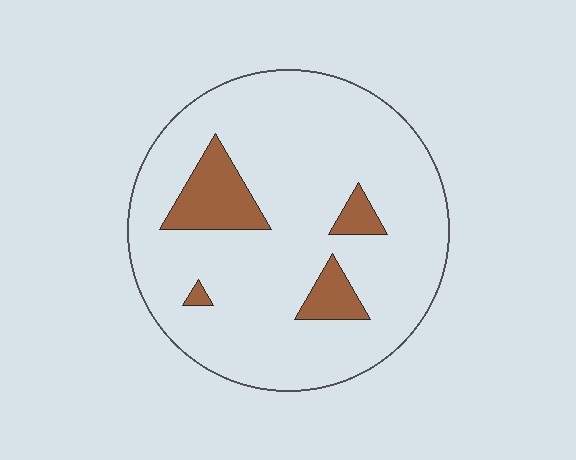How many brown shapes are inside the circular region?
4.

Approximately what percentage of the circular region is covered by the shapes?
Approximately 10%.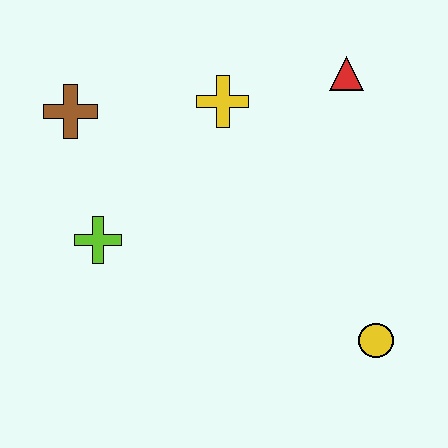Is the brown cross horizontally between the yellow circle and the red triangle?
No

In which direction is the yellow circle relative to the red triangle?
The yellow circle is below the red triangle.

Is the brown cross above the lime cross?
Yes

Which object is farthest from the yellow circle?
The brown cross is farthest from the yellow circle.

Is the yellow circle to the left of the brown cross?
No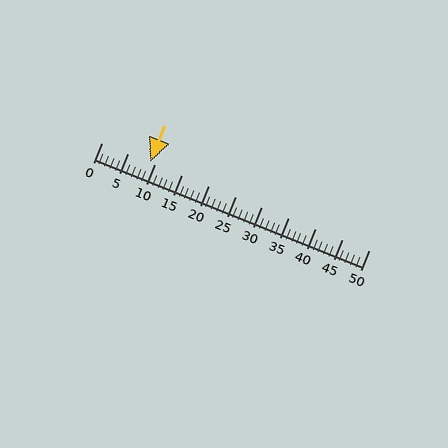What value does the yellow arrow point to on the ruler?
The yellow arrow points to approximately 9.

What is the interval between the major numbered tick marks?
The major tick marks are spaced 5 units apart.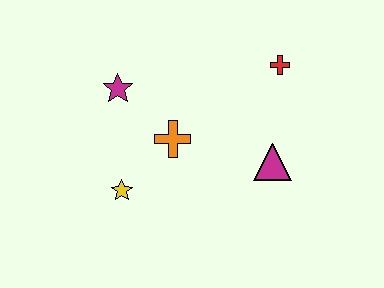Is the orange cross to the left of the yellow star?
No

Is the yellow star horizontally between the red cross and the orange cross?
No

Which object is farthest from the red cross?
The yellow star is farthest from the red cross.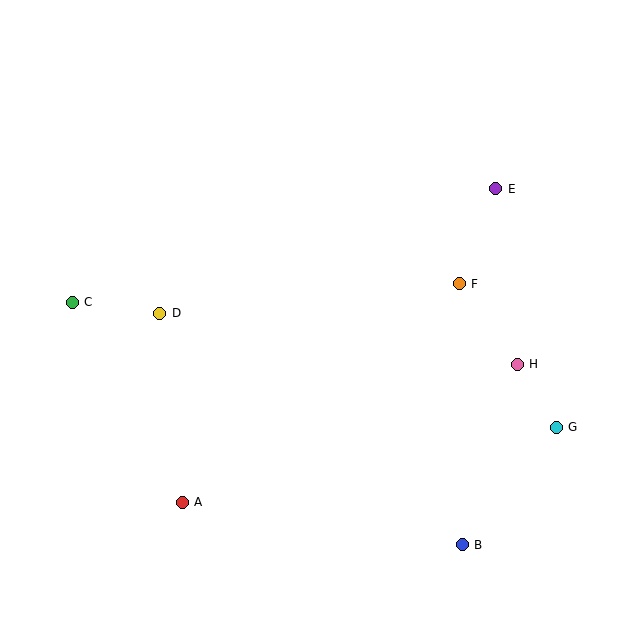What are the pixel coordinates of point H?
Point H is at (517, 364).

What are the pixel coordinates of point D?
Point D is at (160, 313).